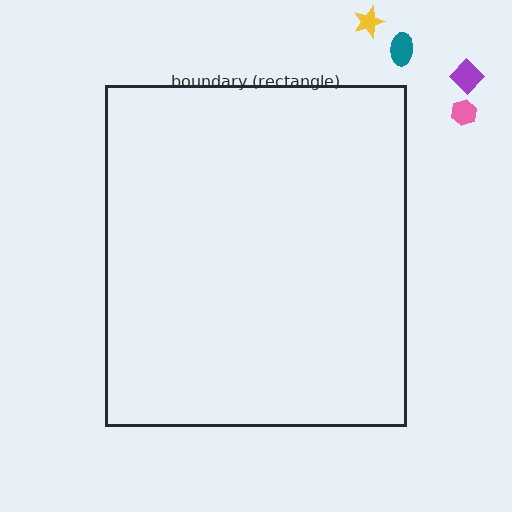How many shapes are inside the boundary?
0 inside, 4 outside.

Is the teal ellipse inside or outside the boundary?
Outside.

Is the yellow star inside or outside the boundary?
Outside.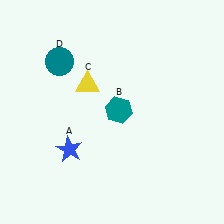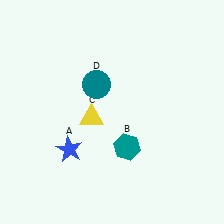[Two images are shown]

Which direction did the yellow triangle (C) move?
The yellow triangle (C) moved down.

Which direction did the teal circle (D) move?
The teal circle (D) moved right.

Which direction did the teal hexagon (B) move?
The teal hexagon (B) moved down.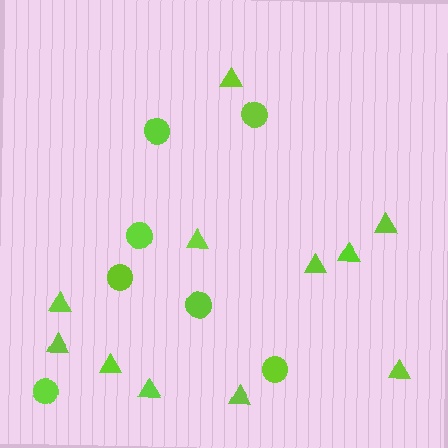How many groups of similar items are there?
There are 2 groups: one group of triangles (11) and one group of circles (7).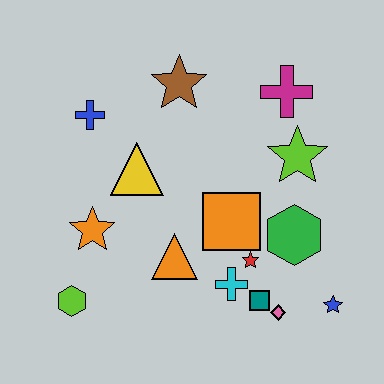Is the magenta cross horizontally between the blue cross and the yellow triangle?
No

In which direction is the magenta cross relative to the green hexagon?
The magenta cross is above the green hexagon.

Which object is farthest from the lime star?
The lime hexagon is farthest from the lime star.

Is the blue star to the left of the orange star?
No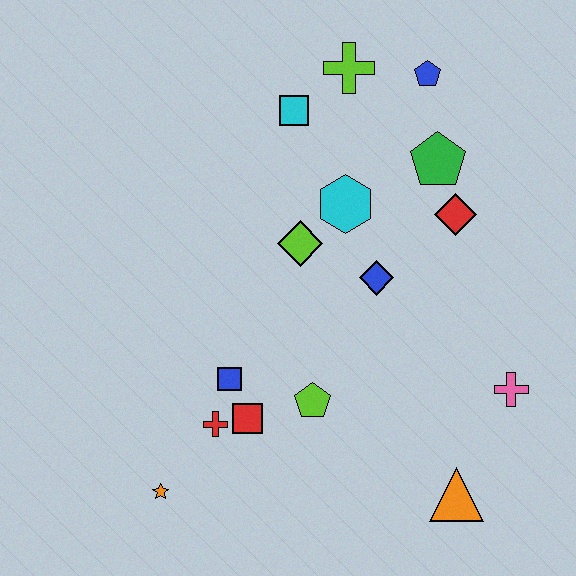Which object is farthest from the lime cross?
The orange star is farthest from the lime cross.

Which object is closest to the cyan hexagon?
The lime diamond is closest to the cyan hexagon.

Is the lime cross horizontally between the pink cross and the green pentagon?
No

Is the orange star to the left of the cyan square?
Yes